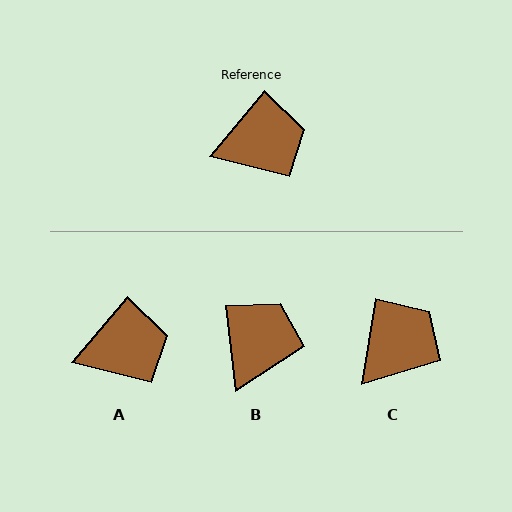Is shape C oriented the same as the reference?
No, it is off by about 31 degrees.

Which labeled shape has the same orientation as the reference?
A.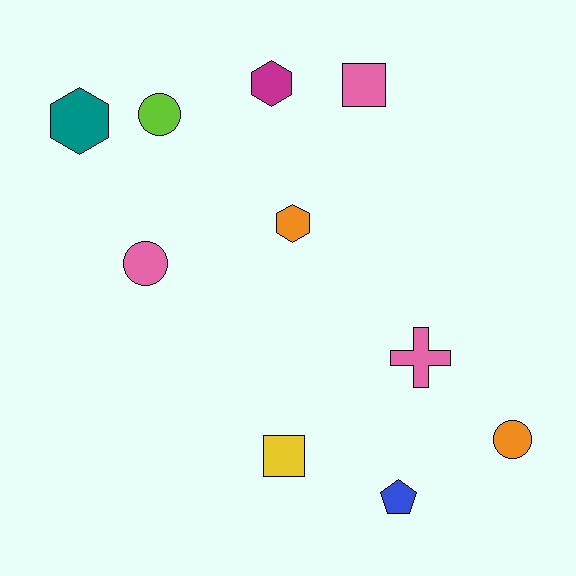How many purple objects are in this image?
There are no purple objects.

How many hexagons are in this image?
There are 3 hexagons.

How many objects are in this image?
There are 10 objects.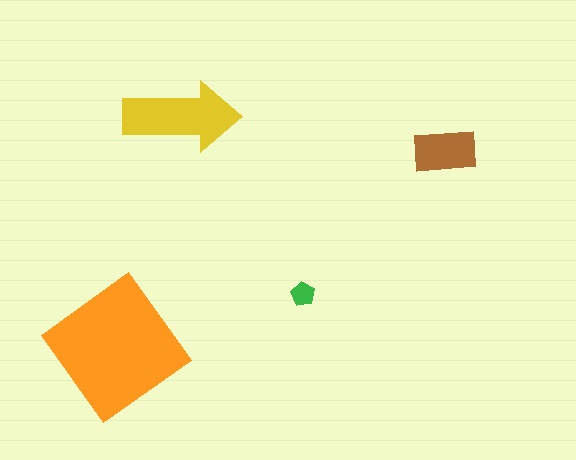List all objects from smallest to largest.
The green pentagon, the brown rectangle, the yellow arrow, the orange diamond.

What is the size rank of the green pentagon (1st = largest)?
4th.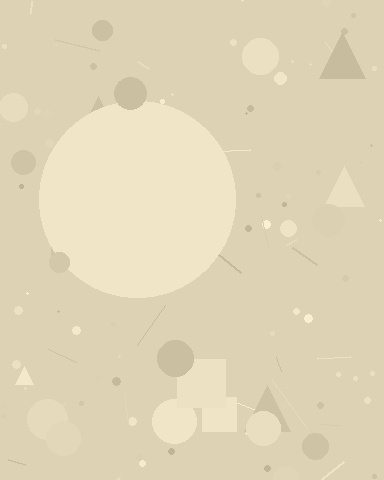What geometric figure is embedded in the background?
A circle is embedded in the background.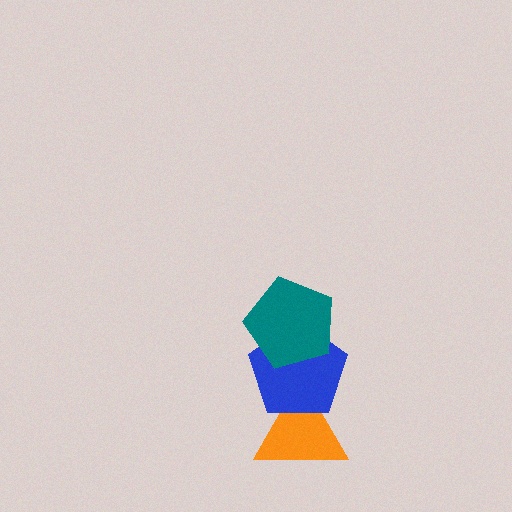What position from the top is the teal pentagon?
The teal pentagon is 1st from the top.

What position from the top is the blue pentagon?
The blue pentagon is 2nd from the top.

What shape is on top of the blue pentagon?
The teal pentagon is on top of the blue pentagon.